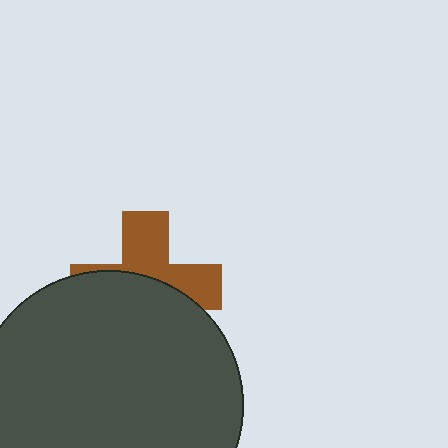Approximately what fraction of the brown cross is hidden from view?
Roughly 55% of the brown cross is hidden behind the dark gray circle.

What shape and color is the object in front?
The object in front is a dark gray circle.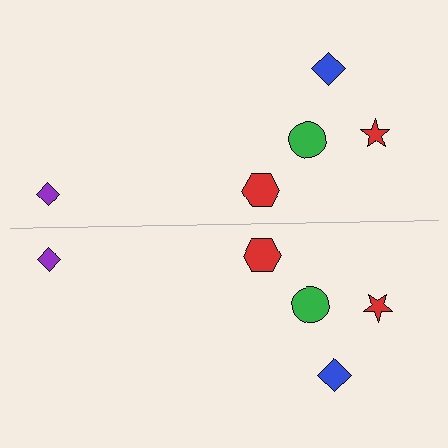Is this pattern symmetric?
Yes, this pattern has bilateral (reflection) symmetry.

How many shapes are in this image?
There are 10 shapes in this image.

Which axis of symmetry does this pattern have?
The pattern has a horizontal axis of symmetry running through the center of the image.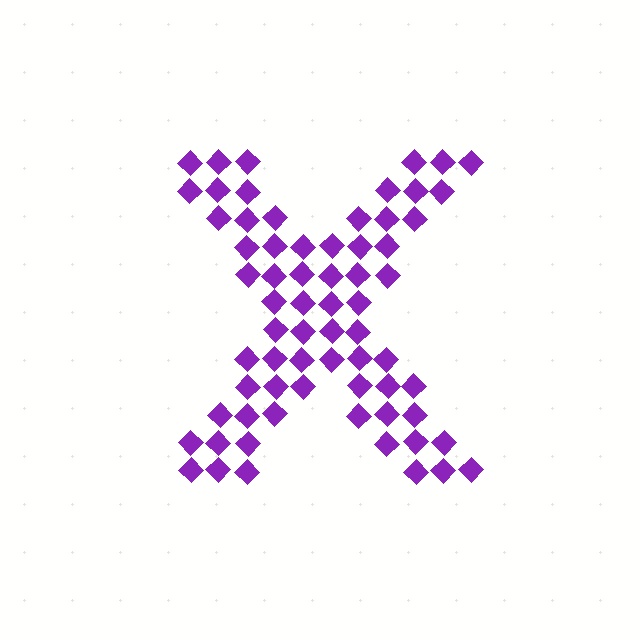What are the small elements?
The small elements are diamonds.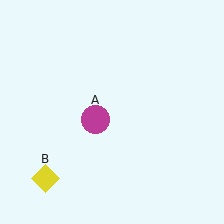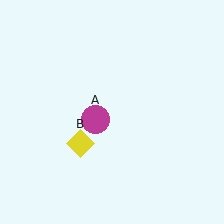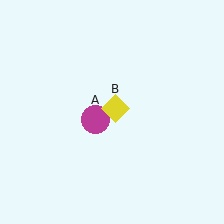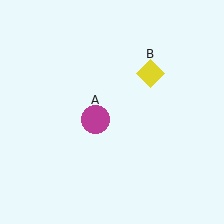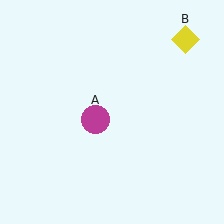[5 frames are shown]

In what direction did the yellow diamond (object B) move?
The yellow diamond (object B) moved up and to the right.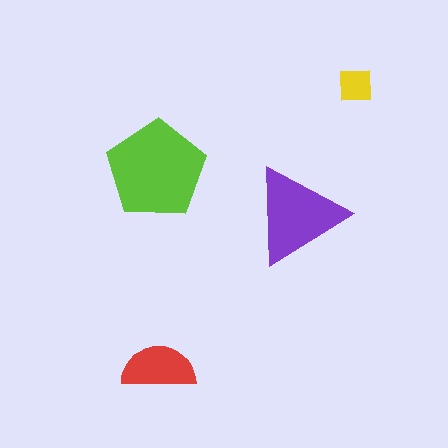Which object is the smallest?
The yellow square.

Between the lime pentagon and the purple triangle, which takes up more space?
The lime pentagon.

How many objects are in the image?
There are 4 objects in the image.